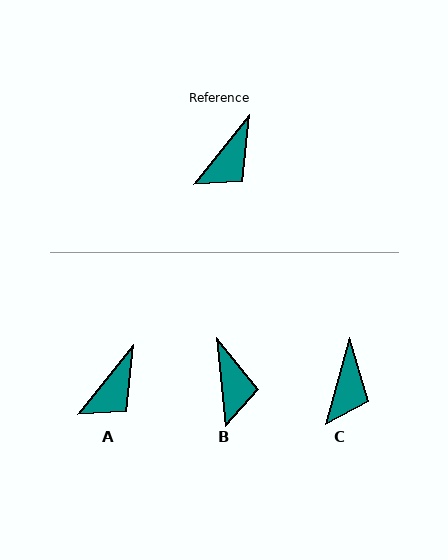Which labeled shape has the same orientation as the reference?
A.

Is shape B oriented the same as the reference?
No, it is off by about 44 degrees.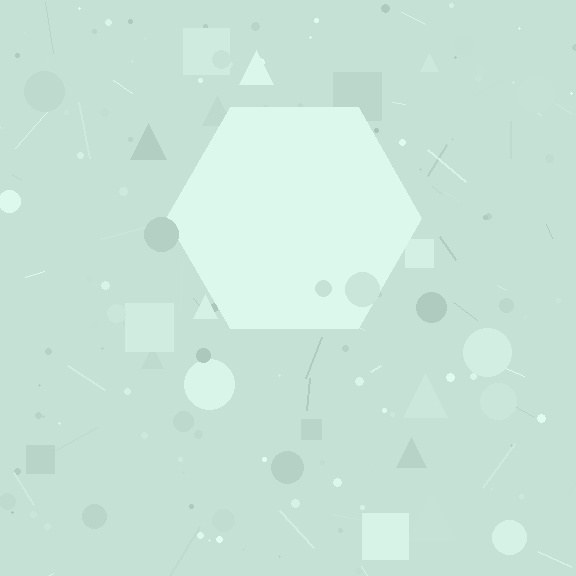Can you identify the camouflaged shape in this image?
The camouflaged shape is a hexagon.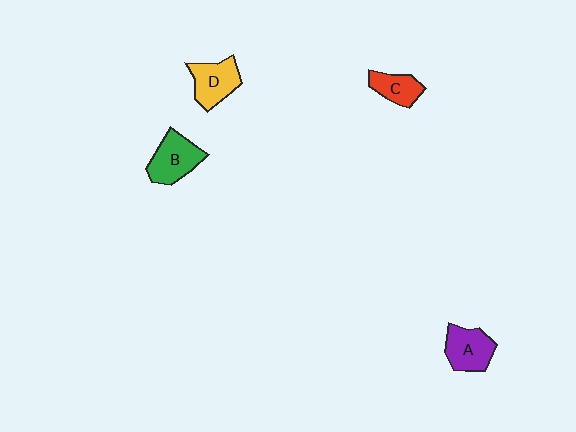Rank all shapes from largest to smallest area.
From largest to smallest: B (green), D (yellow), A (purple), C (red).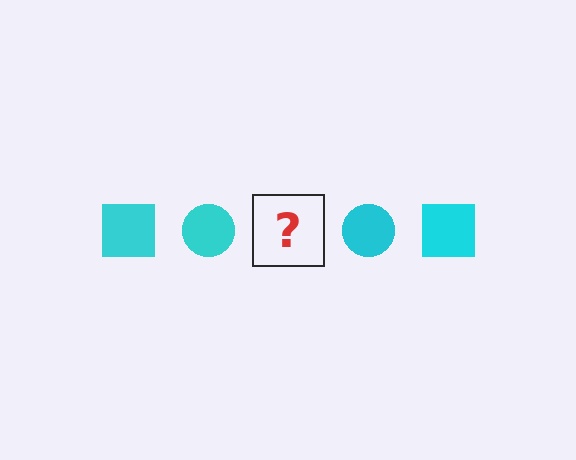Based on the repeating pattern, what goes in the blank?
The blank should be a cyan square.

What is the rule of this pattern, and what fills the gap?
The rule is that the pattern cycles through square, circle shapes in cyan. The gap should be filled with a cyan square.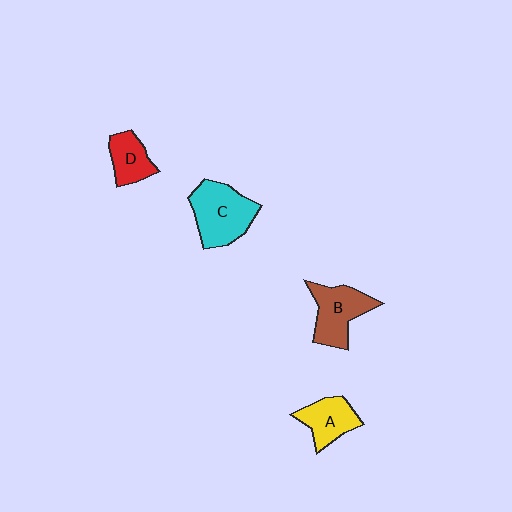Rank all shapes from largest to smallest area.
From largest to smallest: C (cyan), B (brown), A (yellow), D (red).